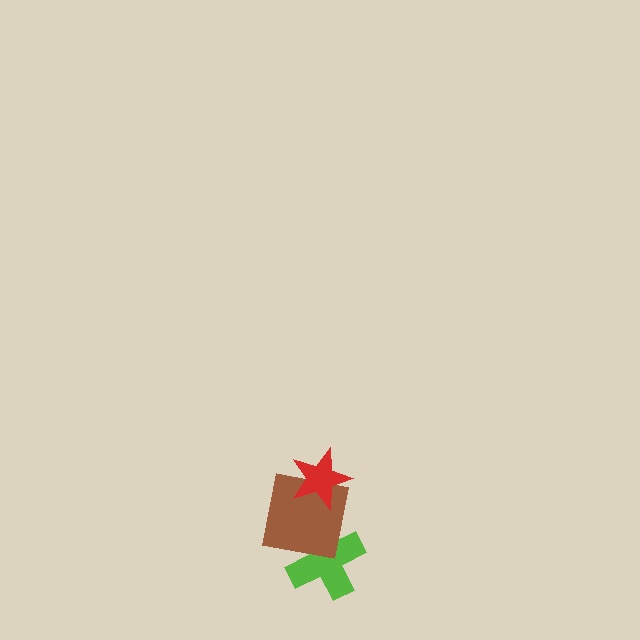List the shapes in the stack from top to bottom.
From top to bottom: the red star, the brown square, the lime cross.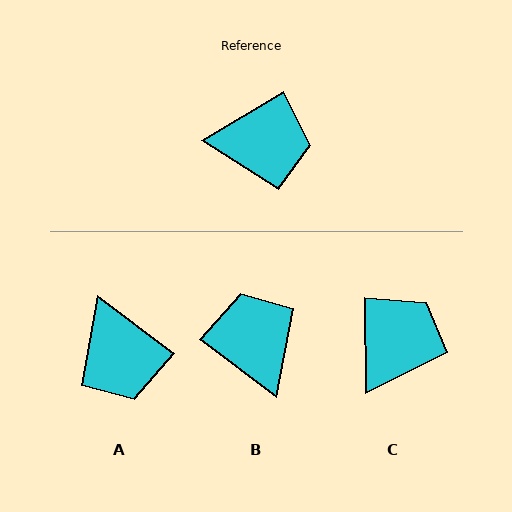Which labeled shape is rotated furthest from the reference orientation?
B, about 111 degrees away.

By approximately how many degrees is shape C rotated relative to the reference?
Approximately 59 degrees counter-clockwise.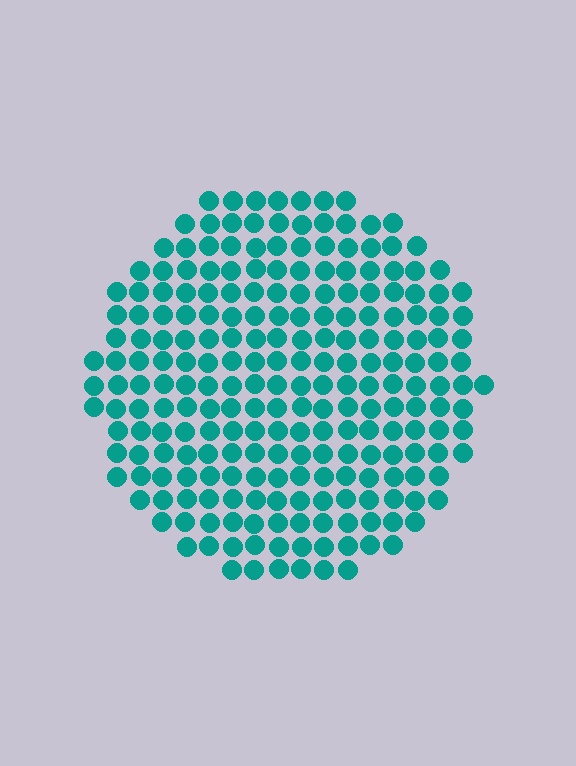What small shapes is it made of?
It is made of small circles.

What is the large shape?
The large shape is a circle.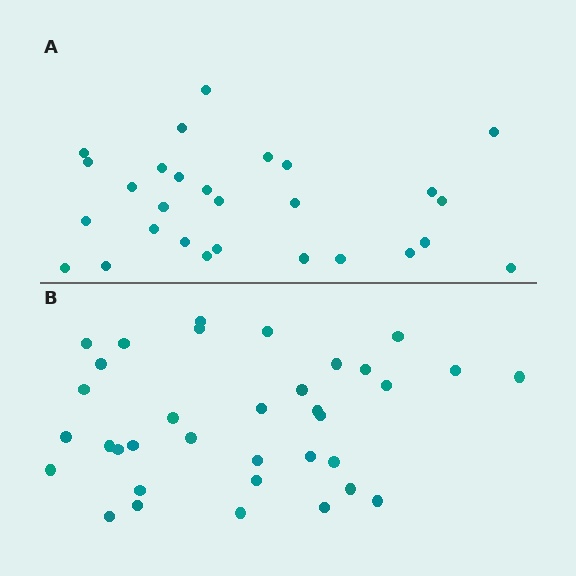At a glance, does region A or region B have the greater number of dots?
Region B (the bottom region) has more dots.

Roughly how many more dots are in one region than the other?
Region B has roughly 8 or so more dots than region A.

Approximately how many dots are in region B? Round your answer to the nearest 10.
About 40 dots. (The exact count is 35, which rounds to 40.)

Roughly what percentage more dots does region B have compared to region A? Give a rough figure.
About 25% more.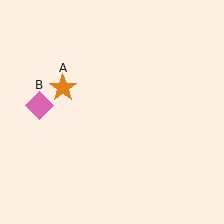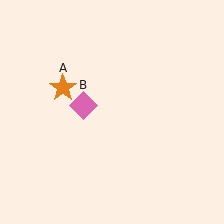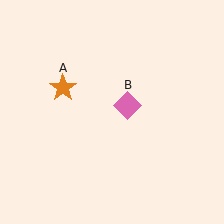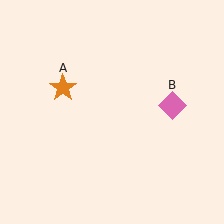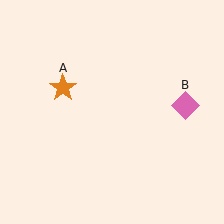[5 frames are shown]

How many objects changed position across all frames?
1 object changed position: pink diamond (object B).